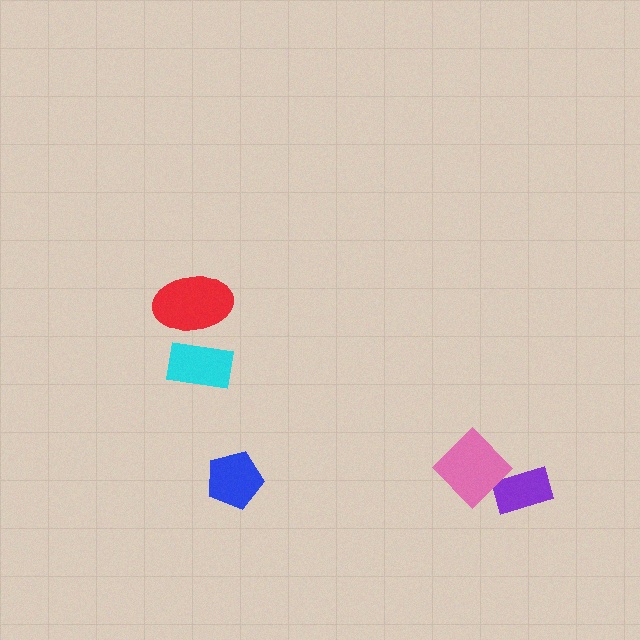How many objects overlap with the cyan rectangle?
1 object overlaps with the cyan rectangle.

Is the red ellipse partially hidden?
Yes, it is partially covered by another shape.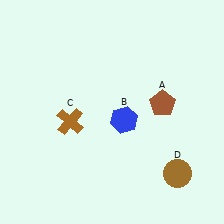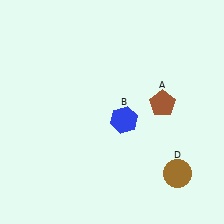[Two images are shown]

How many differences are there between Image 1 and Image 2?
There is 1 difference between the two images.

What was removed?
The brown cross (C) was removed in Image 2.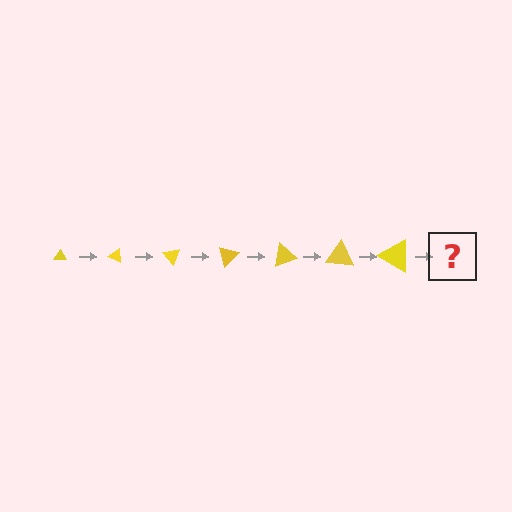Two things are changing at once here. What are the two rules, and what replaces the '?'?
The two rules are that the triangle grows larger each step and it rotates 25 degrees each step. The '?' should be a triangle, larger than the previous one and rotated 175 degrees from the start.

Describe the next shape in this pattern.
It should be a triangle, larger than the previous one and rotated 175 degrees from the start.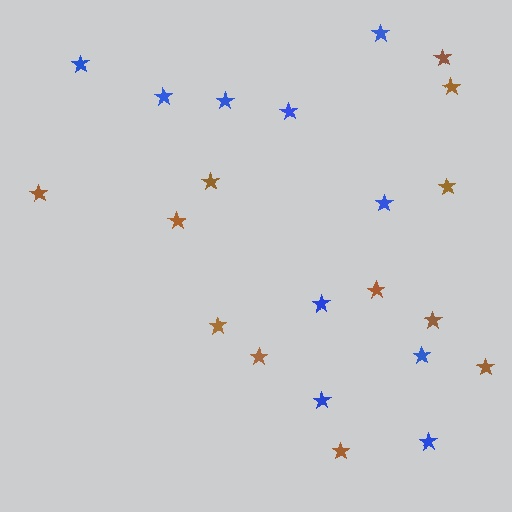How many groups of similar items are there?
There are 2 groups: one group of blue stars (10) and one group of brown stars (12).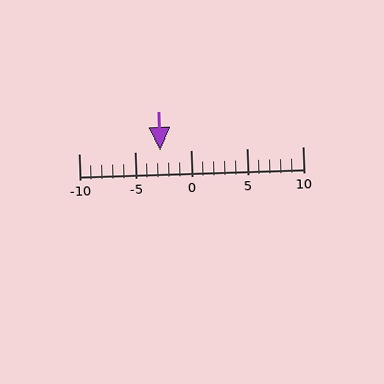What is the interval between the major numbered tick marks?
The major tick marks are spaced 5 units apart.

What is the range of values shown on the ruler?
The ruler shows values from -10 to 10.